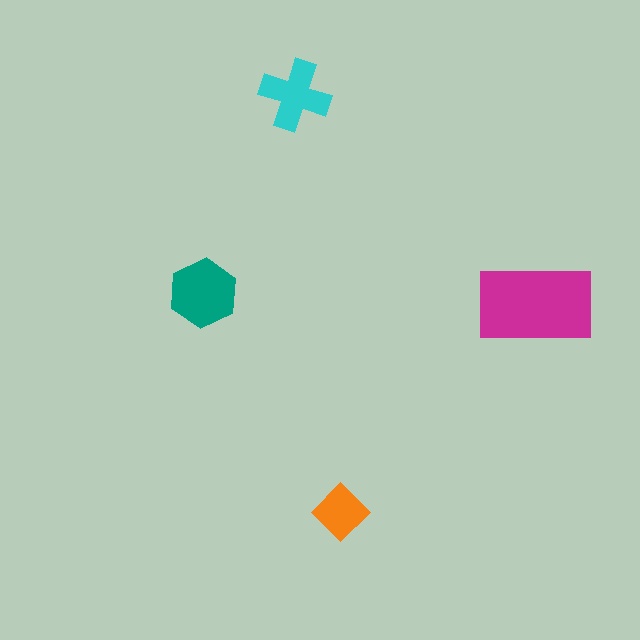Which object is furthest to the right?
The magenta rectangle is rightmost.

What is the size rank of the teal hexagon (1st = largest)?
2nd.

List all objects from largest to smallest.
The magenta rectangle, the teal hexagon, the cyan cross, the orange diamond.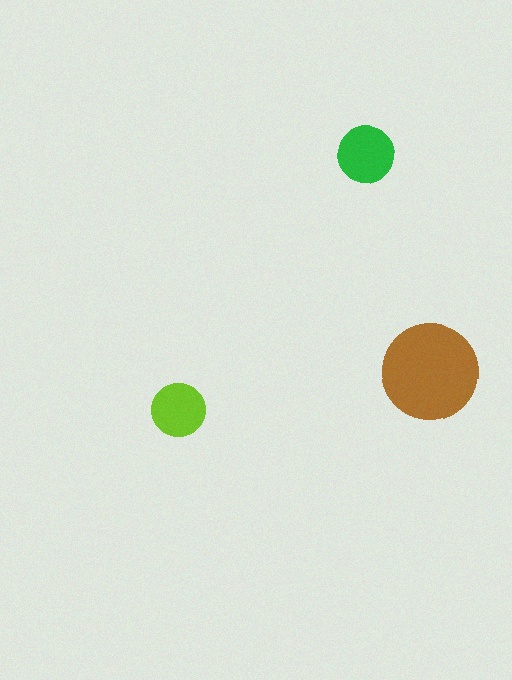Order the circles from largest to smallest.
the brown one, the green one, the lime one.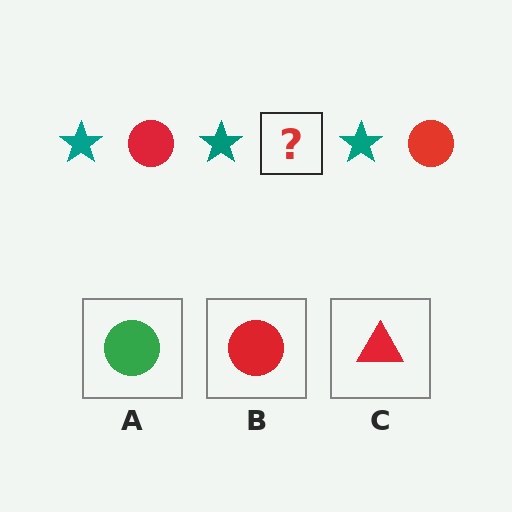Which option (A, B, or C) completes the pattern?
B.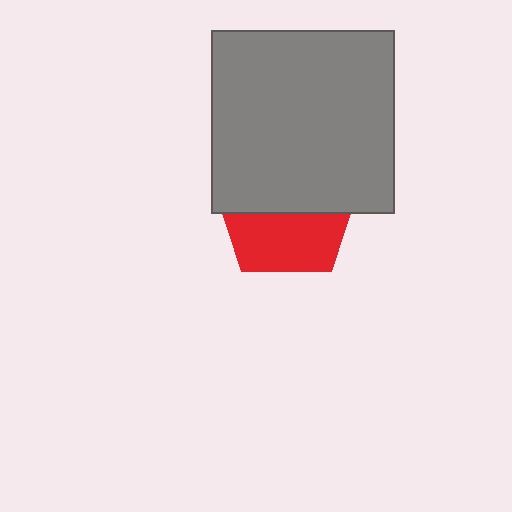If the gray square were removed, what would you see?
You would see the complete red pentagon.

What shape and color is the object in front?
The object in front is a gray square.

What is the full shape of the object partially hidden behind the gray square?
The partially hidden object is a red pentagon.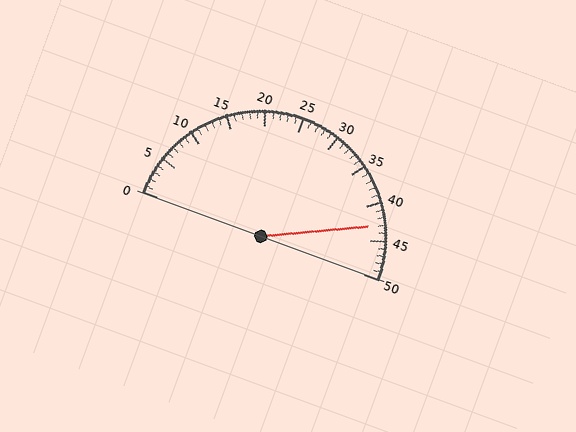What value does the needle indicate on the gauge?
The needle indicates approximately 43.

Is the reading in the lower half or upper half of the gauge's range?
The reading is in the upper half of the range (0 to 50).